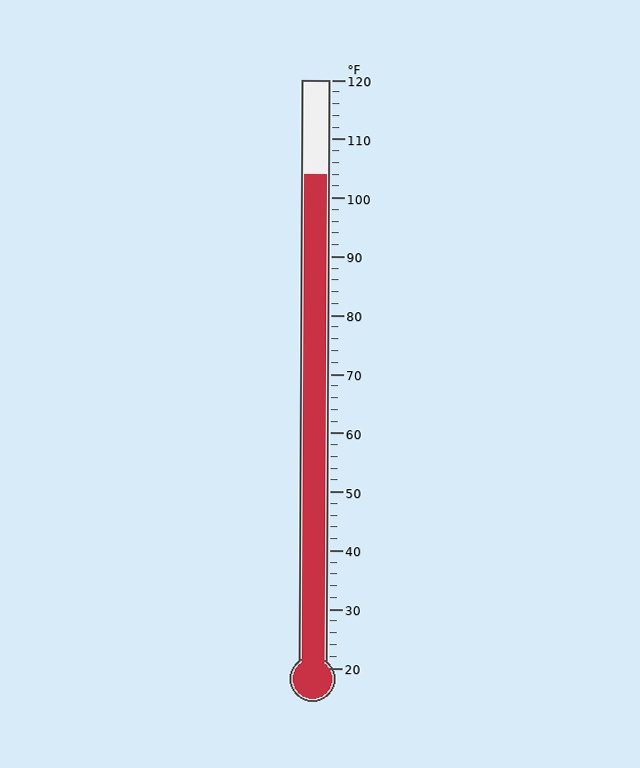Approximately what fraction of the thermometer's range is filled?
The thermometer is filled to approximately 85% of its range.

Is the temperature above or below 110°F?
The temperature is below 110°F.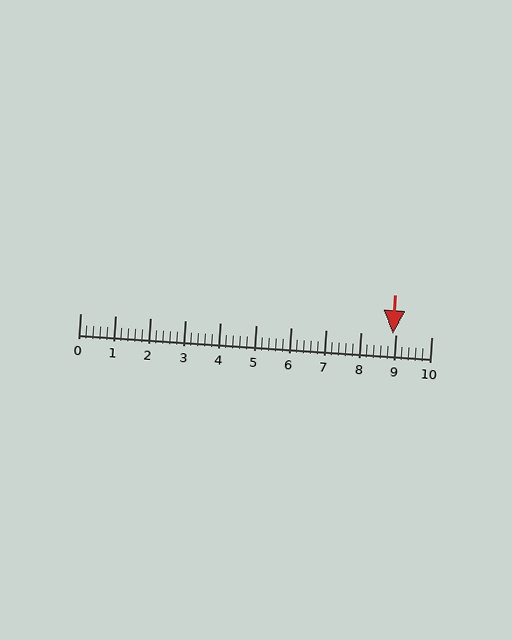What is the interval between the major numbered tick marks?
The major tick marks are spaced 1 units apart.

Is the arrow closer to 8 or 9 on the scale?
The arrow is closer to 9.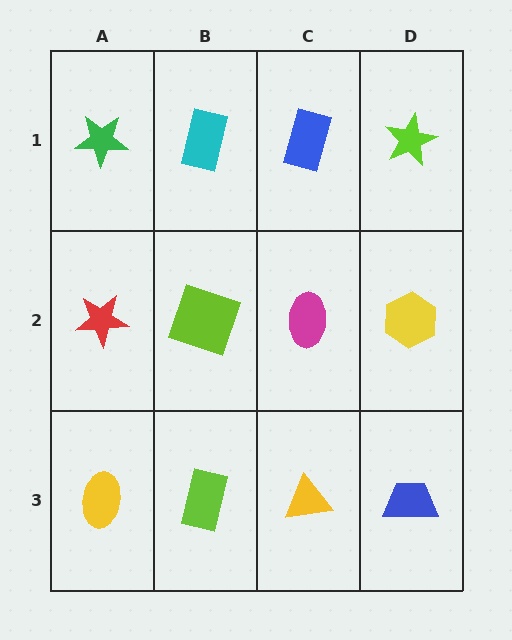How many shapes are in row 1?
4 shapes.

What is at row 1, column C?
A blue rectangle.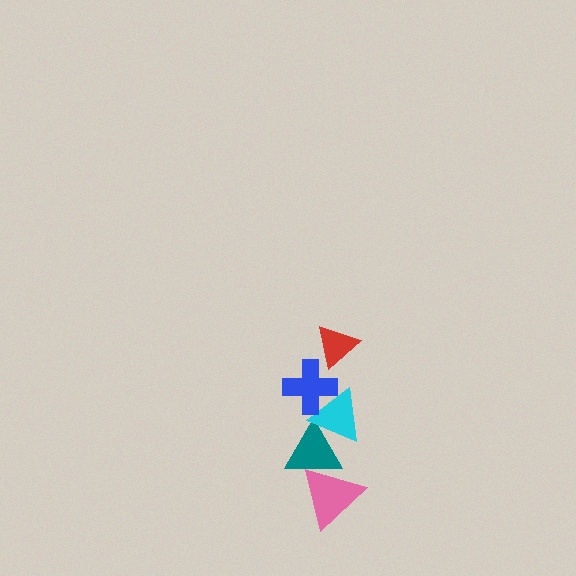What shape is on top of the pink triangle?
The teal triangle is on top of the pink triangle.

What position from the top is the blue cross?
The blue cross is 2nd from the top.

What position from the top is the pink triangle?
The pink triangle is 5th from the top.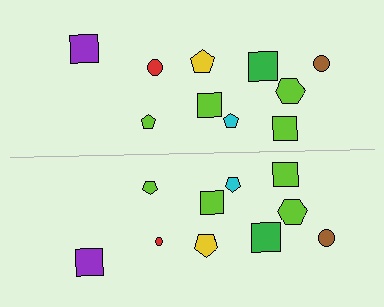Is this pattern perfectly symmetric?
No, the pattern is not perfectly symmetric. The red circle on the bottom side has a different size than its mirror counterpart.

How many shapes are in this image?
There are 20 shapes in this image.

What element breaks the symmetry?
The red circle on the bottom side has a different size than its mirror counterpart.